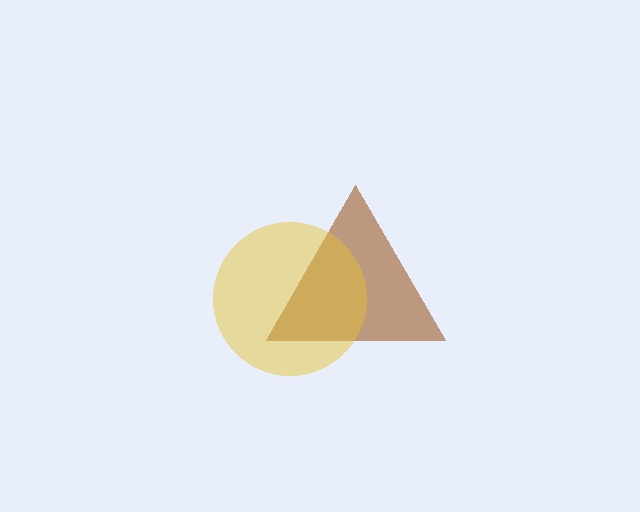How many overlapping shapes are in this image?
There are 2 overlapping shapes in the image.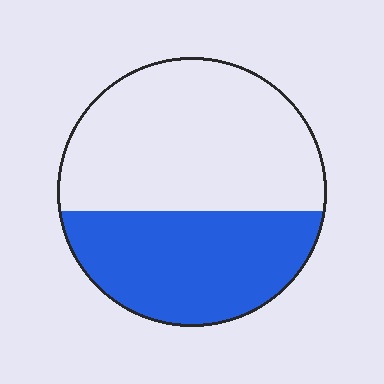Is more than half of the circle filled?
No.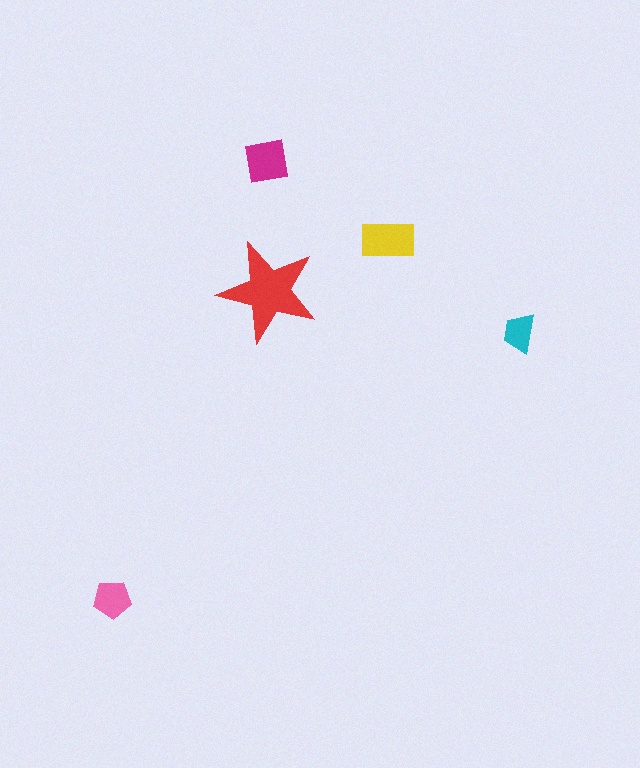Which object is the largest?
The red star.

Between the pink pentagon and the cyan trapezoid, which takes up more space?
The pink pentagon.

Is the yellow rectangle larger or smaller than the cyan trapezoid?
Larger.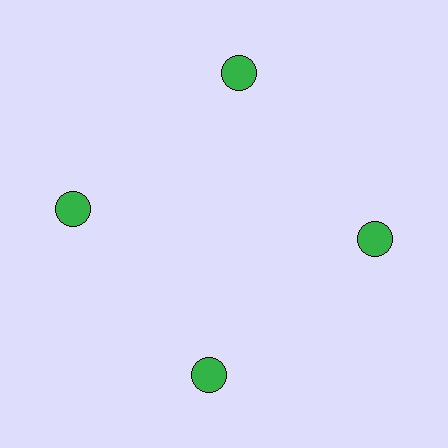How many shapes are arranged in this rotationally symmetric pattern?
There are 4 shapes, arranged in 4 groups of 1.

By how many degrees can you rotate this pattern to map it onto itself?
The pattern maps onto itself every 90 degrees of rotation.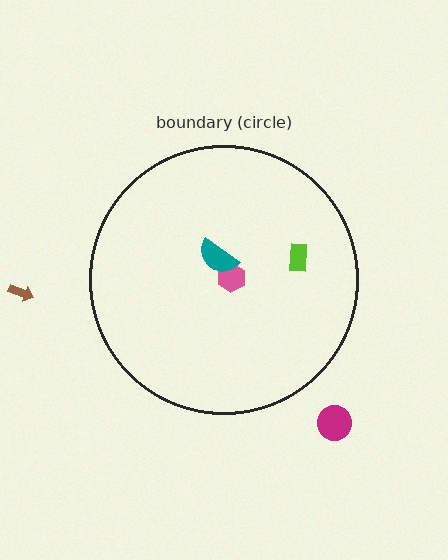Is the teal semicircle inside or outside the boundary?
Inside.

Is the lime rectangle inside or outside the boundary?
Inside.